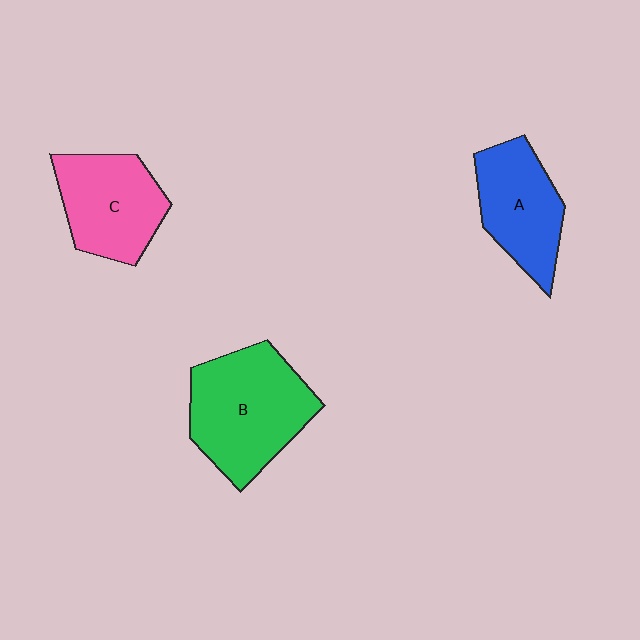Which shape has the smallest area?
Shape A (blue).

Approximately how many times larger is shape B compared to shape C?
Approximately 1.3 times.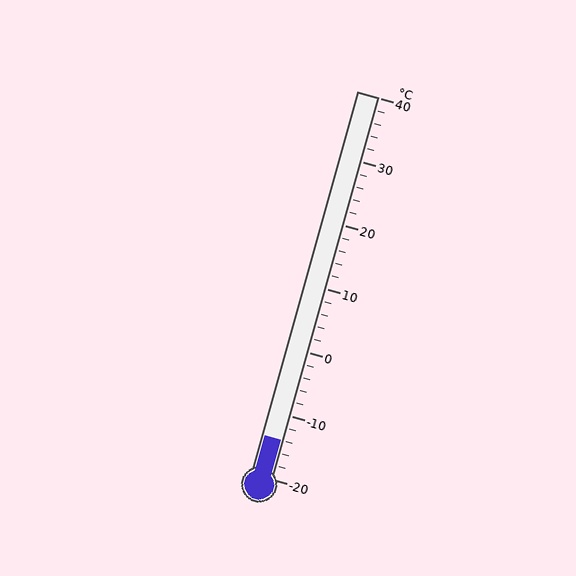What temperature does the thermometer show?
The thermometer shows approximately -14°C.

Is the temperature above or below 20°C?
The temperature is below 20°C.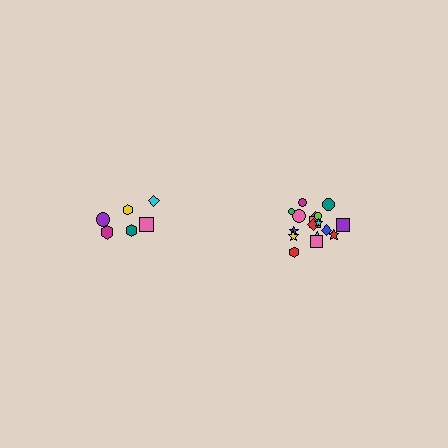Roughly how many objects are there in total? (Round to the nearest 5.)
Roughly 25 objects in total.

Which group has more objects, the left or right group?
The right group.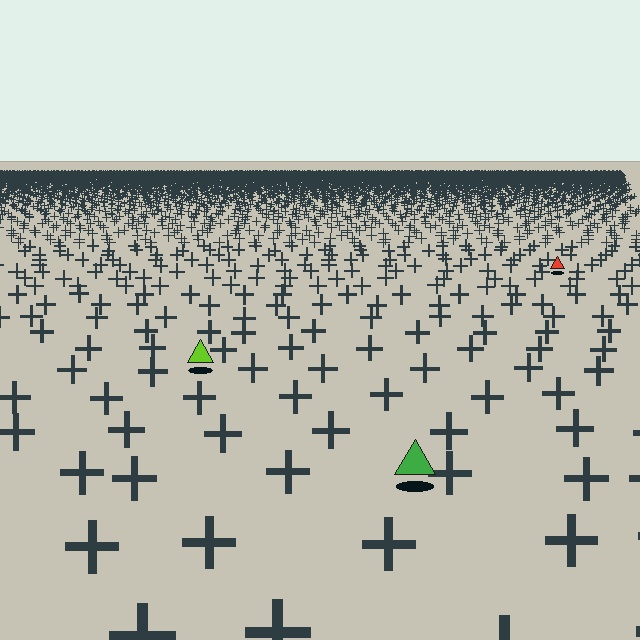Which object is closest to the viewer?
The green triangle is closest. The texture marks near it are larger and more spread out.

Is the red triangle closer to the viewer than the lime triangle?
No. The lime triangle is closer — you can tell from the texture gradient: the ground texture is coarser near it.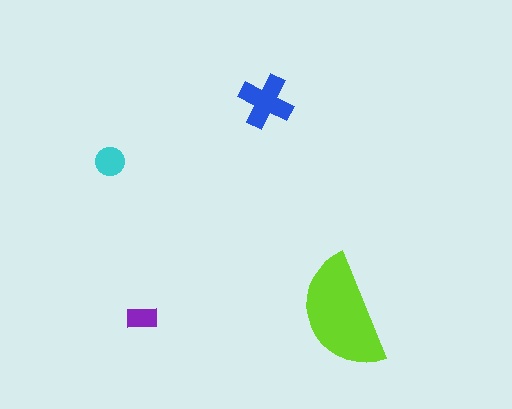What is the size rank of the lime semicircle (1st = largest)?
1st.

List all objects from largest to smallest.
The lime semicircle, the blue cross, the cyan circle, the purple rectangle.